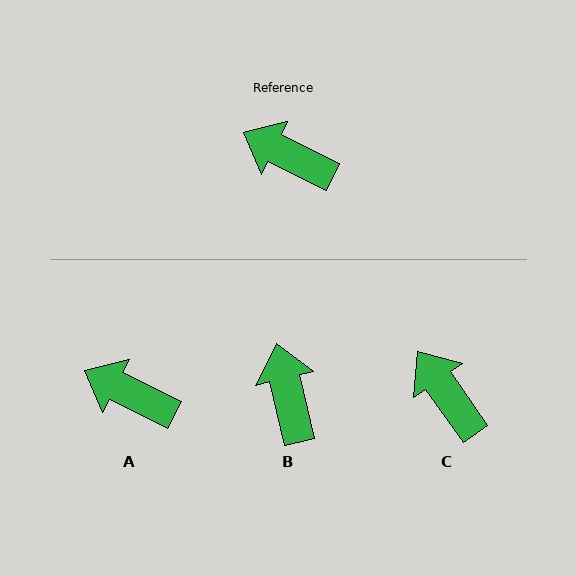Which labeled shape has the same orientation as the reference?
A.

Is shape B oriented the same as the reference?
No, it is off by about 50 degrees.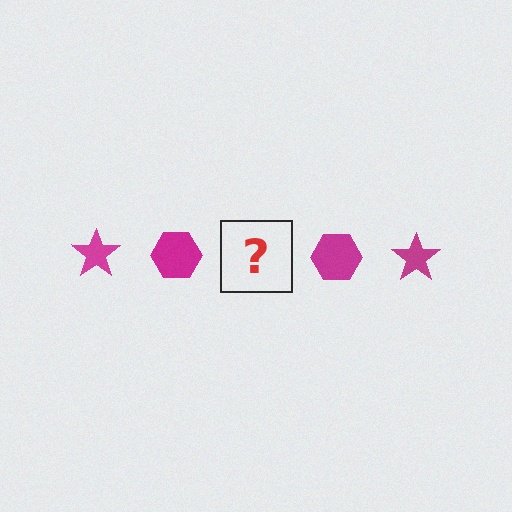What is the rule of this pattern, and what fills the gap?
The rule is that the pattern cycles through star, hexagon shapes in magenta. The gap should be filled with a magenta star.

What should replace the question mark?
The question mark should be replaced with a magenta star.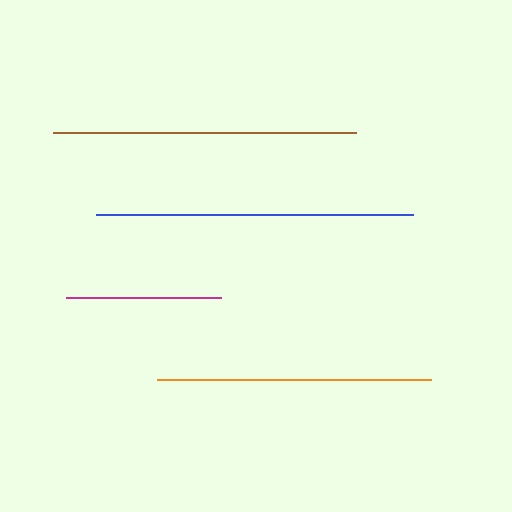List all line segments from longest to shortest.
From longest to shortest: blue, brown, orange, magenta.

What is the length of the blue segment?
The blue segment is approximately 318 pixels long.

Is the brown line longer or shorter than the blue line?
The blue line is longer than the brown line.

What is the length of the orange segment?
The orange segment is approximately 274 pixels long.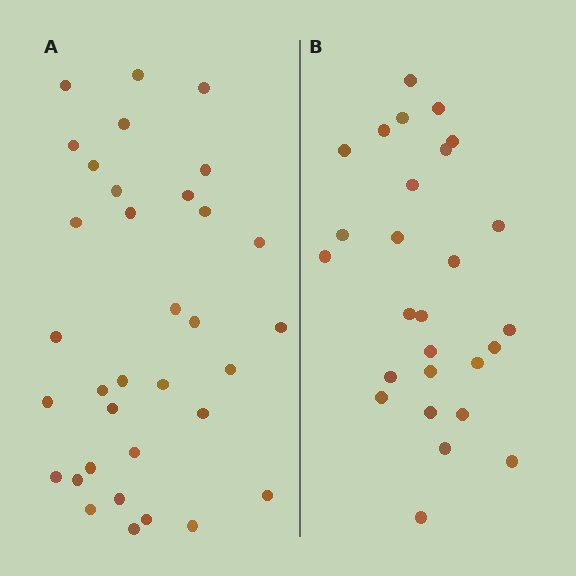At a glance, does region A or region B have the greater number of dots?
Region A (the left region) has more dots.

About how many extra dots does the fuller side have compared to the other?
Region A has roughly 8 or so more dots than region B.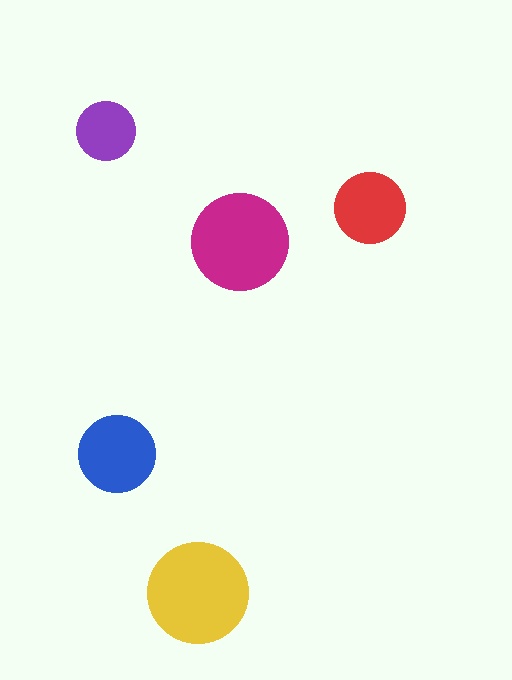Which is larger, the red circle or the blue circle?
The blue one.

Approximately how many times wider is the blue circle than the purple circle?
About 1.5 times wider.